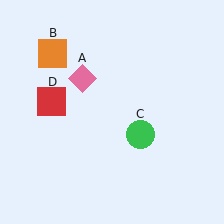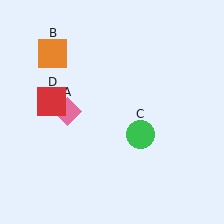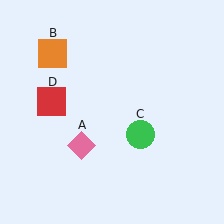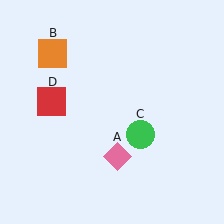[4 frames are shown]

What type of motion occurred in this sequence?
The pink diamond (object A) rotated counterclockwise around the center of the scene.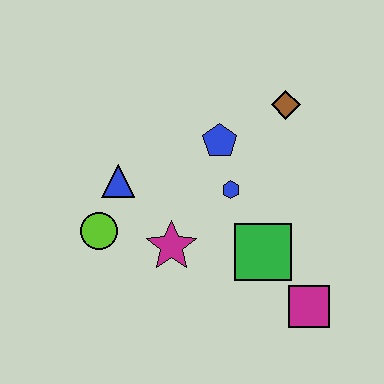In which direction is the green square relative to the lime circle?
The green square is to the right of the lime circle.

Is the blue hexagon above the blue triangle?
No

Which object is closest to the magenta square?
The green square is closest to the magenta square.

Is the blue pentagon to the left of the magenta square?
Yes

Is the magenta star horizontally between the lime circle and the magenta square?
Yes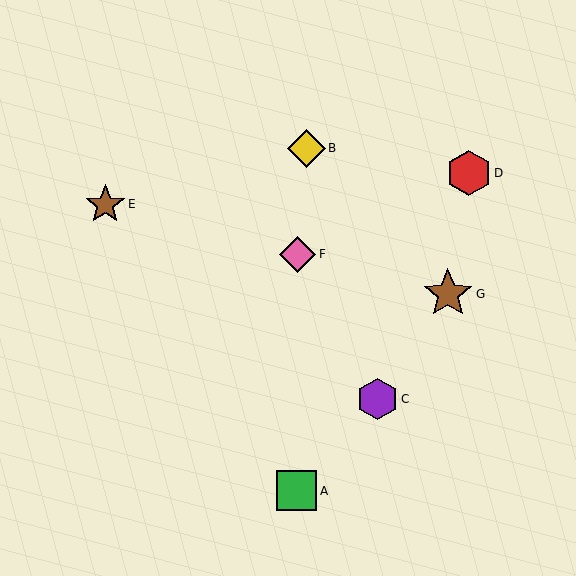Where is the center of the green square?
The center of the green square is at (297, 491).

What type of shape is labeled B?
Shape B is a yellow diamond.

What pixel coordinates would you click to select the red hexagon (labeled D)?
Click at (469, 173) to select the red hexagon D.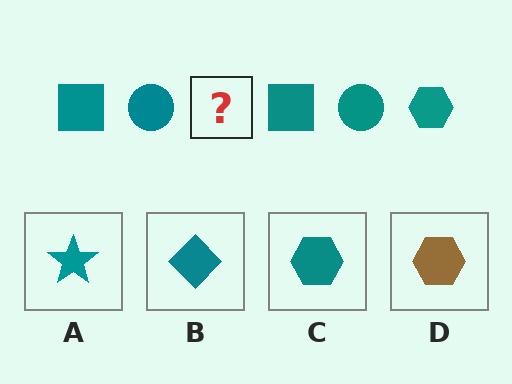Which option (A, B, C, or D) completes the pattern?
C.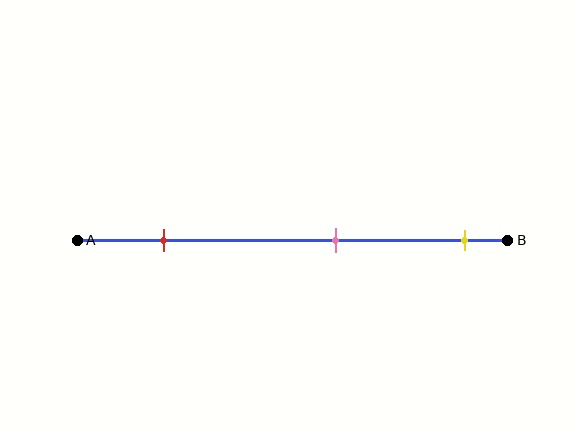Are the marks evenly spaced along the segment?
Yes, the marks are approximately evenly spaced.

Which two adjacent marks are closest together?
The pink and yellow marks are the closest adjacent pair.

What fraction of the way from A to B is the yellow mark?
The yellow mark is approximately 90% (0.9) of the way from A to B.